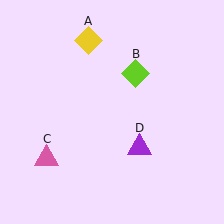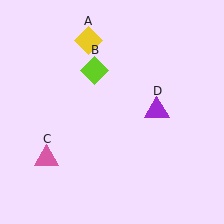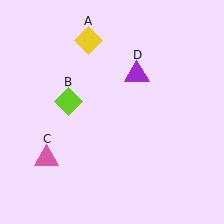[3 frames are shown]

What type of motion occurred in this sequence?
The lime diamond (object B), purple triangle (object D) rotated counterclockwise around the center of the scene.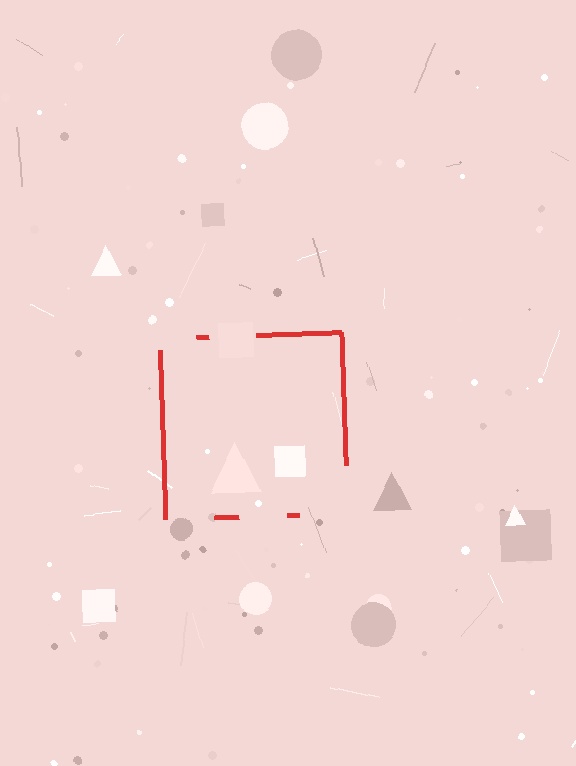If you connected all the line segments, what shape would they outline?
They would outline a square.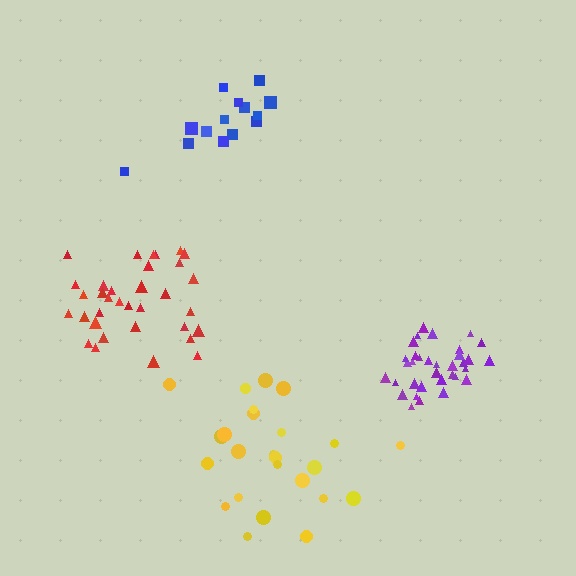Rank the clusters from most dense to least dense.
purple, red, yellow, blue.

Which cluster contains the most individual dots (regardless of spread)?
Red (35).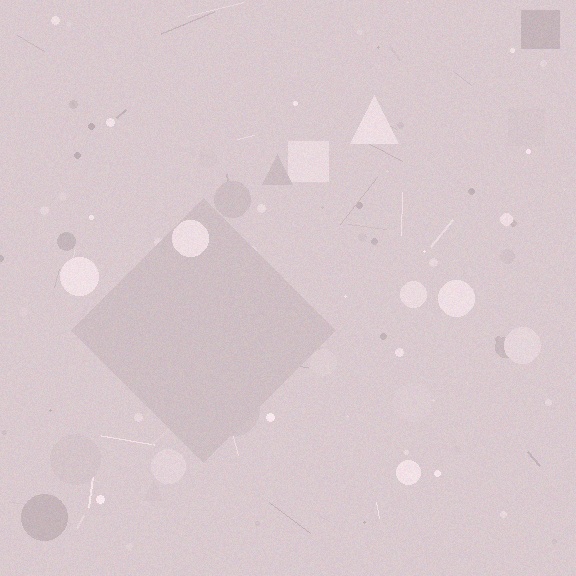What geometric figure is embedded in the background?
A diamond is embedded in the background.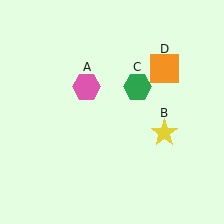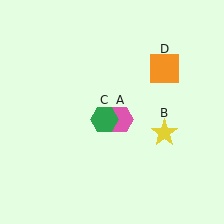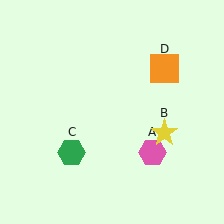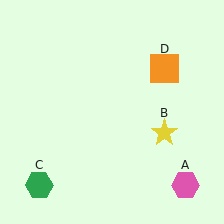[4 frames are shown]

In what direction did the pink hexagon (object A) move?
The pink hexagon (object A) moved down and to the right.